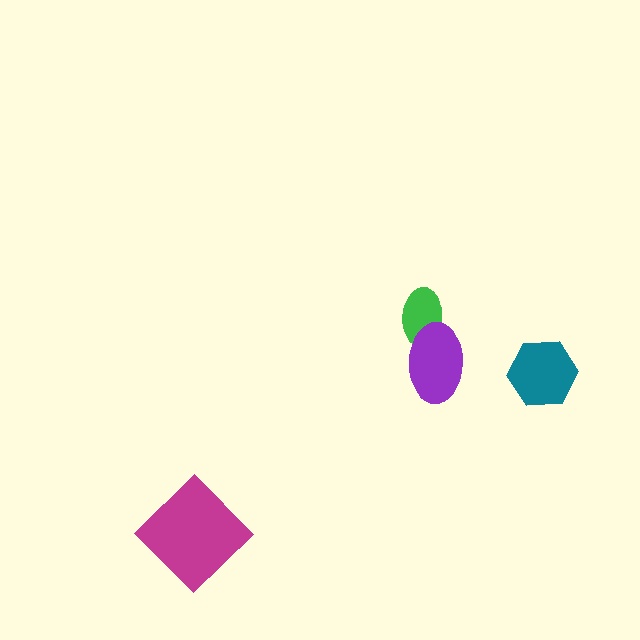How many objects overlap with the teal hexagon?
0 objects overlap with the teal hexagon.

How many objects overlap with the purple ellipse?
1 object overlaps with the purple ellipse.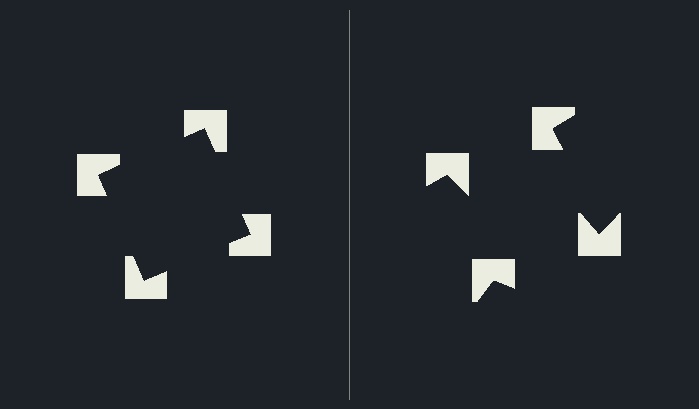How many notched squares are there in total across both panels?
8 — 4 on each side.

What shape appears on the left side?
An illusory square.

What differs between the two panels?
The notched squares are positioned identically on both sides; only the wedge orientations differ. On the left they align to a square; on the right they are misaligned.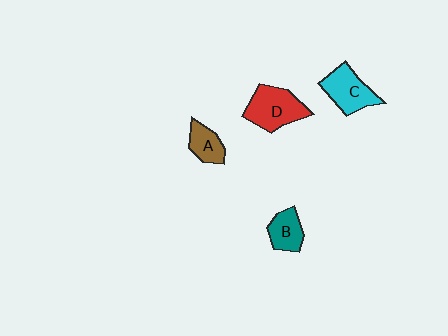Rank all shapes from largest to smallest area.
From largest to smallest: D (red), C (cyan), B (teal), A (brown).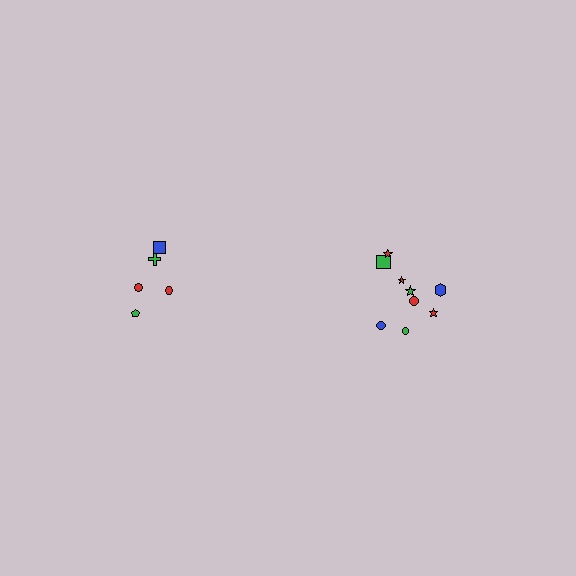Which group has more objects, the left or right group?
The right group.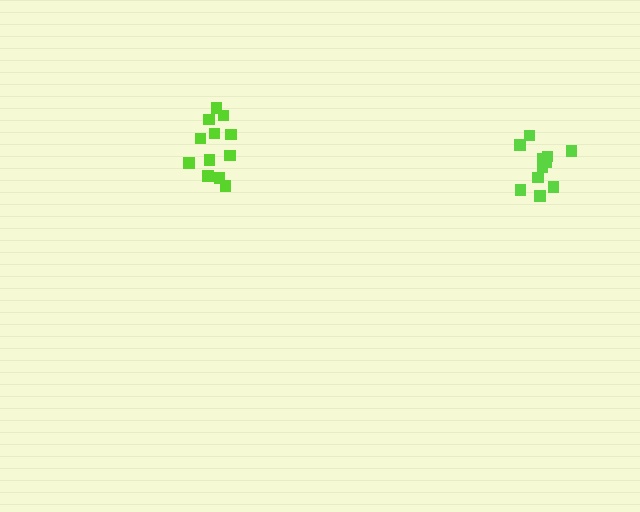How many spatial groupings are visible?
There are 2 spatial groupings.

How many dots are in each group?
Group 1: 11 dots, Group 2: 12 dots (23 total).